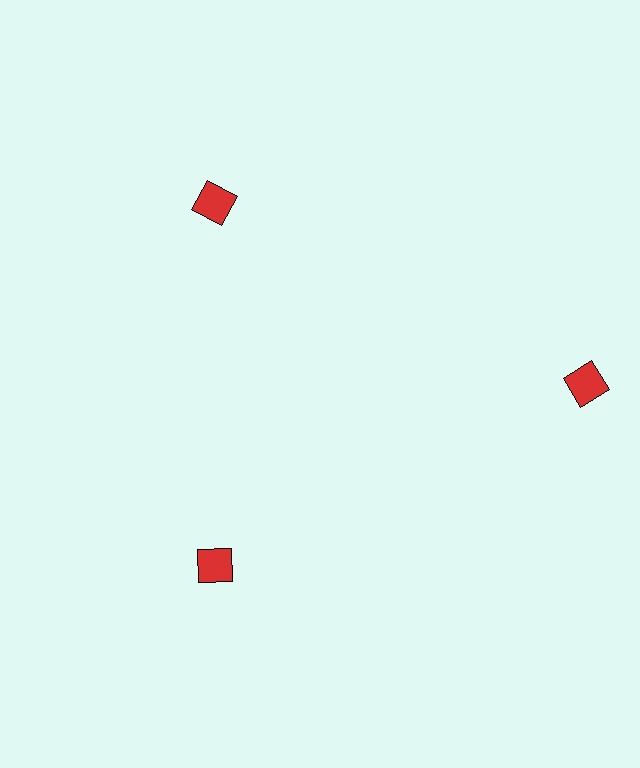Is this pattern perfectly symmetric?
No. The 3 red diamonds are arranged in a ring, but one element near the 3 o'clock position is pushed outward from the center, breaking the 3-fold rotational symmetry.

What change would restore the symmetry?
The symmetry would be restored by moving it inward, back onto the ring so that all 3 diamonds sit at equal angles and equal distance from the center.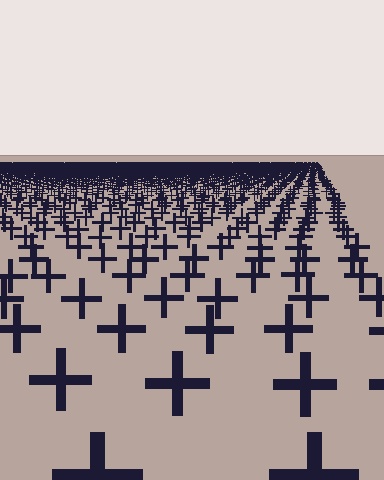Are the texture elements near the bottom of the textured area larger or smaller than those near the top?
Larger. Near the bottom, elements are closer to the viewer and appear at a bigger on-screen size.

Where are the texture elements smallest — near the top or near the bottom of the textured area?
Near the top.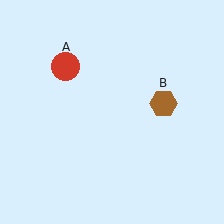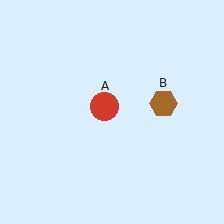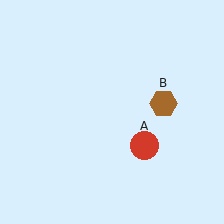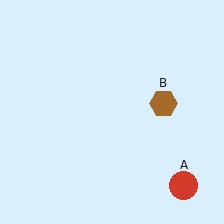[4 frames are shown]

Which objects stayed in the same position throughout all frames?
Brown hexagon (object B) remained stationary.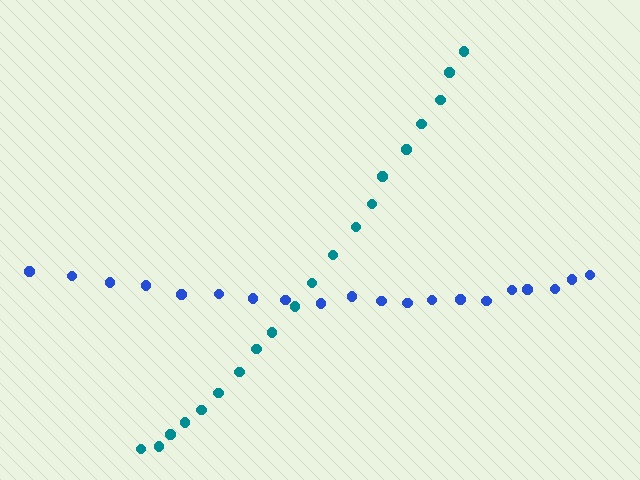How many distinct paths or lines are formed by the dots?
There are 2 distinct paths.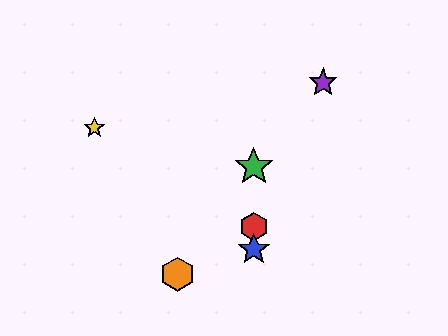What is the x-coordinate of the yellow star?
The yellow star is at x≈94.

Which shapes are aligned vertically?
The red hexagon, the blue star, the green star are aligned vertically.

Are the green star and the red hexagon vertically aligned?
Yes, both are at x≈254.